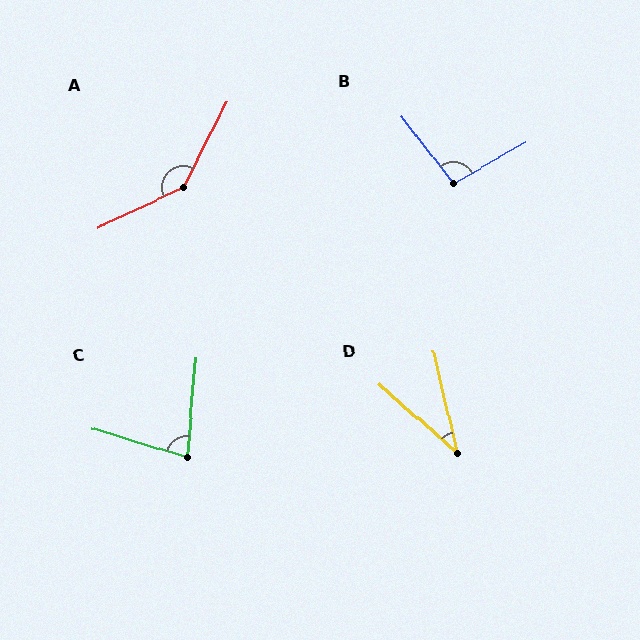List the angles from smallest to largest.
D (35°), C (78°), B (98°), A (143°).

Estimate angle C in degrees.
Approximately 78 degrees.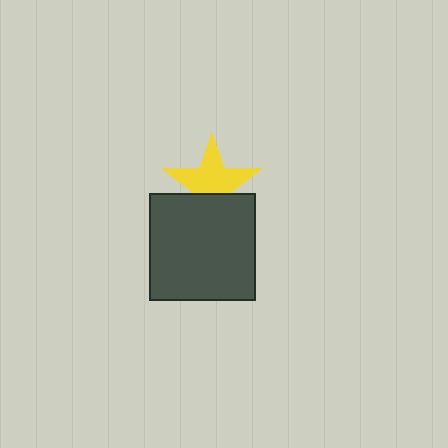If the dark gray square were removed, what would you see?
You would see the complete yellow star.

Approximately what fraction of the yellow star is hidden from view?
Roughly 33% of the yellow star is hidden behind the dark gray square.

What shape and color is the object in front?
The object in front is a dark gray square.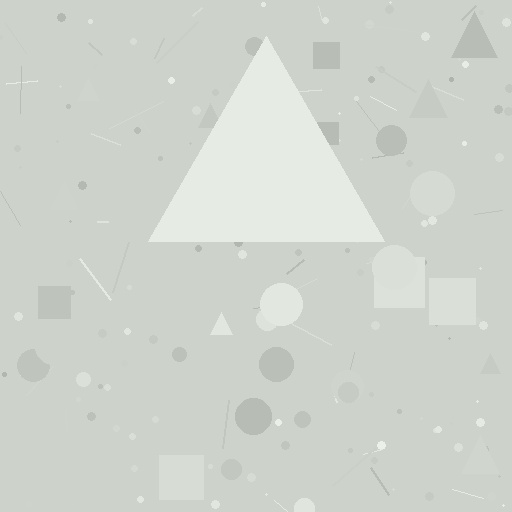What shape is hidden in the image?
A triangle is hidden in the image.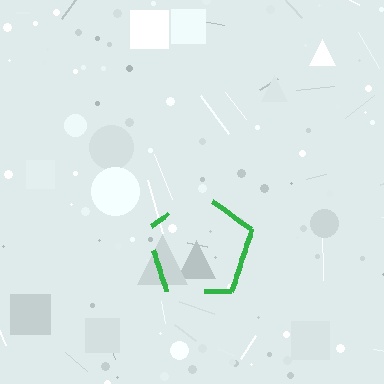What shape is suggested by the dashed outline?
The dashed outline suggests a pentagon.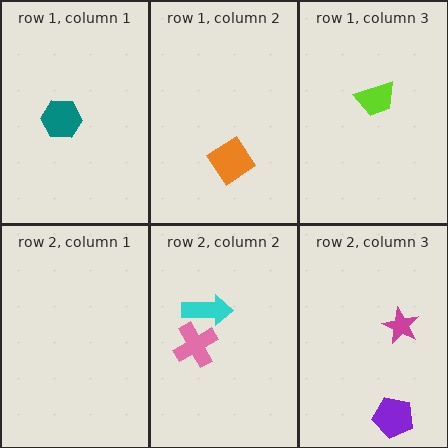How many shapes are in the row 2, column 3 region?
2.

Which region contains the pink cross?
The row 2, column 2 region.